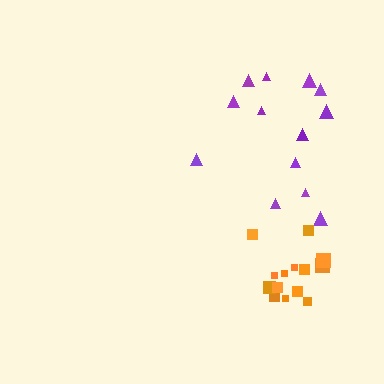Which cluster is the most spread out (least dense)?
Purple.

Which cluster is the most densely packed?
Orange.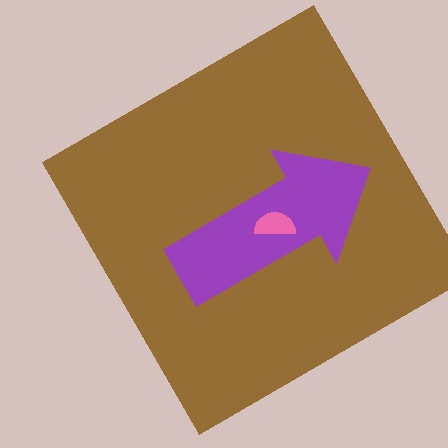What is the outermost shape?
The brown diamond.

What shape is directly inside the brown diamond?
The purple arrow.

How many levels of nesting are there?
3.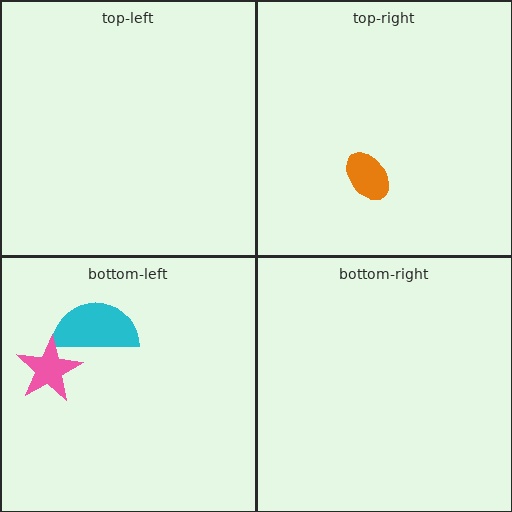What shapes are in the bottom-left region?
The cyan semicircle, the pink star.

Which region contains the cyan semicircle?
The bottom-left region.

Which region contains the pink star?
The bottom-left region.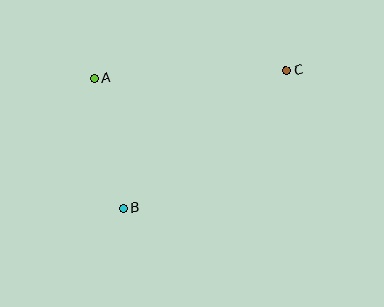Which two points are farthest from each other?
Points B and C are farthest from each other.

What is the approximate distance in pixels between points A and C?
The distance between A and C is approximately 192 pixels.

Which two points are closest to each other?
Points A and B are closest to each other.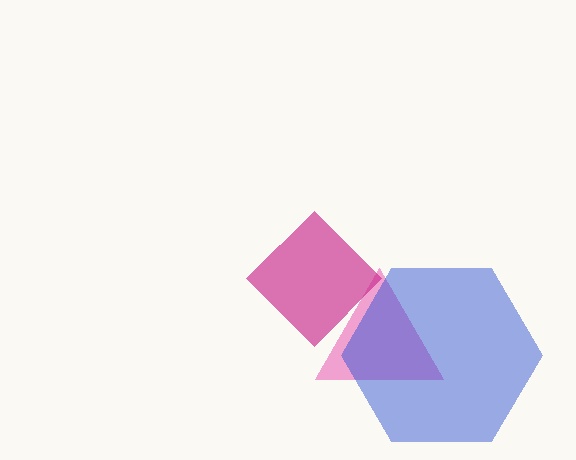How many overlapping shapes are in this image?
There are 3 overlapping shapes in the image.